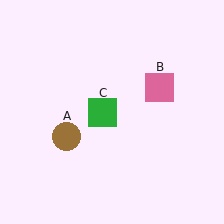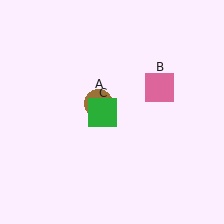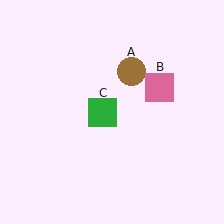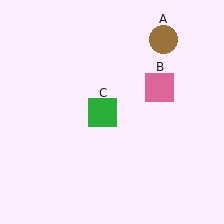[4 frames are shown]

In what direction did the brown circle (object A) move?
The brown circle (object A) moved up and to the right.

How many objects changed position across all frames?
1 object changed position: brown circle (object A).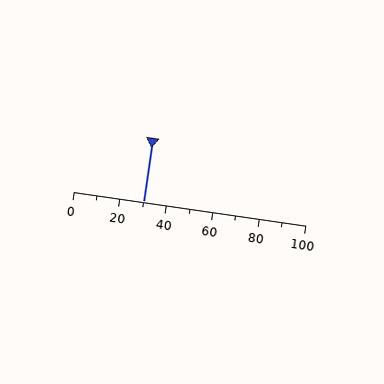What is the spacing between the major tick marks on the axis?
The major ticks are spaced 20 apart.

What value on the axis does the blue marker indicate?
The marker indicates approximately 30.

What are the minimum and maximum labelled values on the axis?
The axis runs from 0 to 100.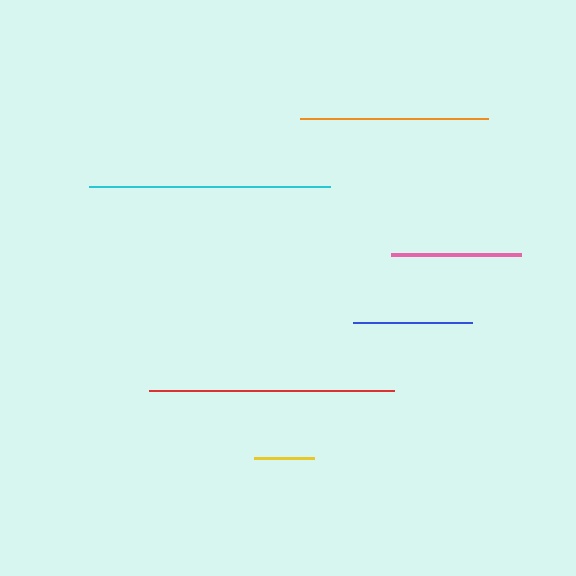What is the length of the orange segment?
The orange segment is approximately 188 pixels long.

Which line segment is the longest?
The red line is the longest at approximately 245 pixels.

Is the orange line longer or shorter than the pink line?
The orange line is longer than the pink line.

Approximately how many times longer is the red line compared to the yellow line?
The red line is approximately 4.1 times the length of the yellow line.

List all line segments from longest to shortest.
From longest to shortest: red, cyan, orange, pink, blue, yellow.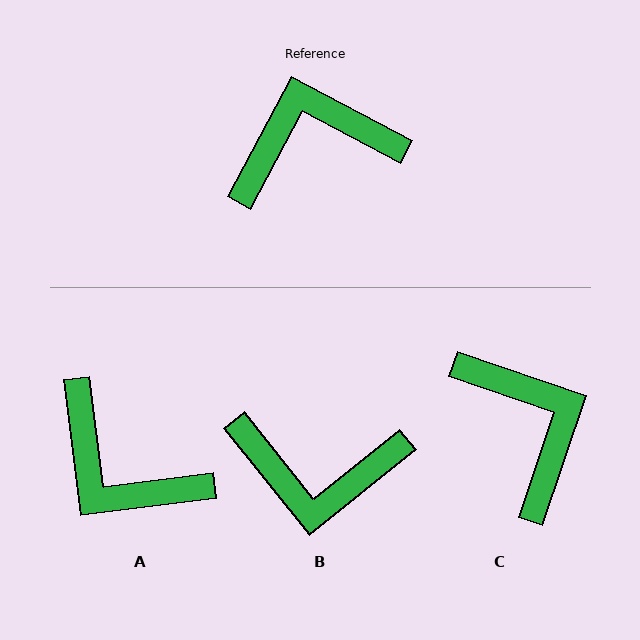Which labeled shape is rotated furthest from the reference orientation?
B, about 157 degrees away.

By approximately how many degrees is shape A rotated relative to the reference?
Approximately 125 degrees counter-clockwise.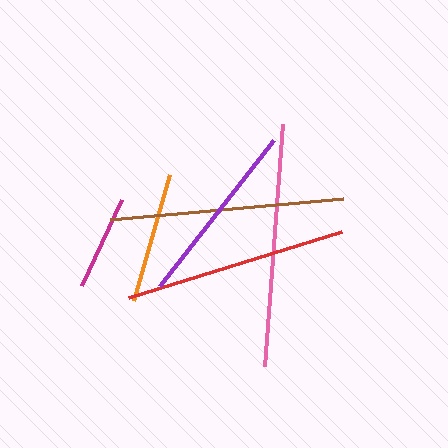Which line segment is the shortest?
The magenta line is the shortest at approximately 95 pixels.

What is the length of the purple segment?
The purple segment is approximately 186 pixels long.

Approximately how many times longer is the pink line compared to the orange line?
The pink line is approximately 1.9 times the length of the orange line.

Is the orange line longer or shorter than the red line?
The red line is longer than the orange line.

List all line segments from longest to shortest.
From longest to shortest: pink, brown, red, purple, orange, magenta.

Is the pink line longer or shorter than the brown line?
The pink line is longer than the brown line.